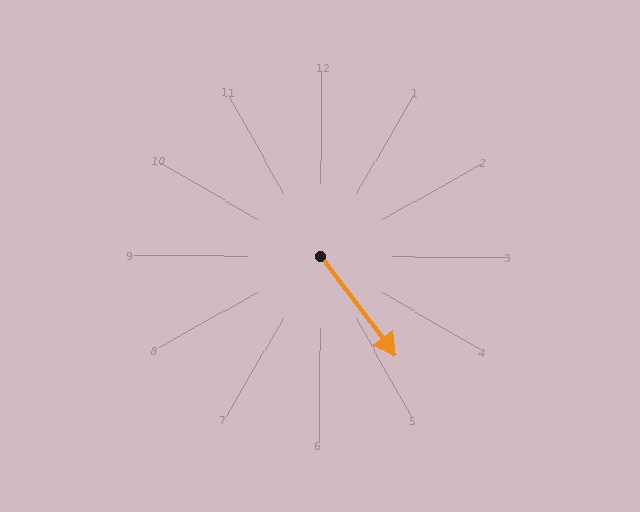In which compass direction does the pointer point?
Southeast.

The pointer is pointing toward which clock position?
Roughly 5 o'clock.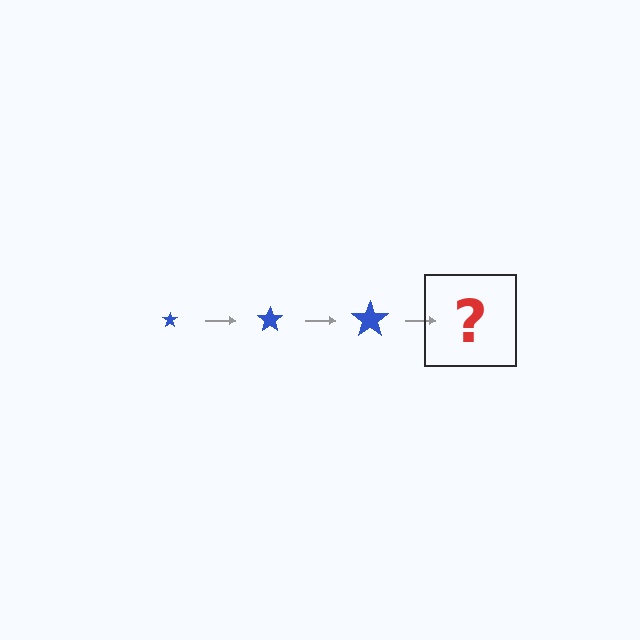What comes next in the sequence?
The next element should be a blue star, larger than the previous one.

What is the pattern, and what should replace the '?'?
The pattern is that the star gets progressively larger each step. The '?' should be a blue star, larger than the previous one.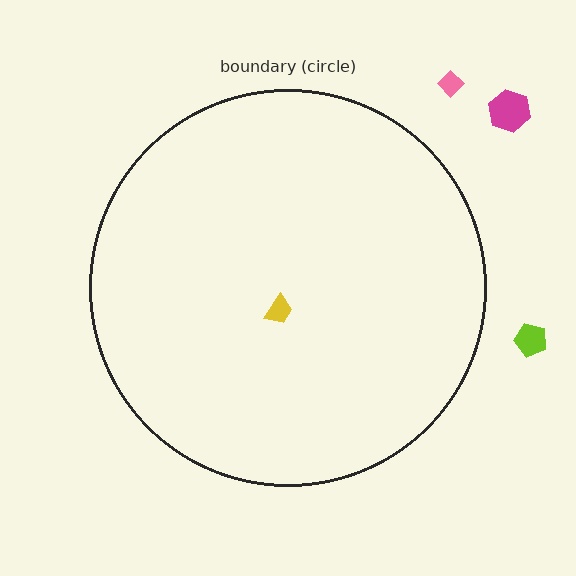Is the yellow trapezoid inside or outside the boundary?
Inside.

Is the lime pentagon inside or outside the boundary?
Outside.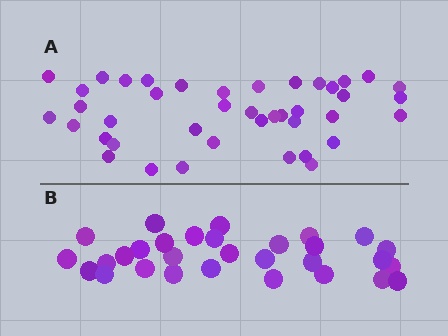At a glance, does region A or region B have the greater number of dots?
Region A (the top region) has more dots.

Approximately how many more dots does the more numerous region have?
Region A has roughly 12 or so more dots than region B.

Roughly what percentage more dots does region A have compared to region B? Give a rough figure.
About 35% more.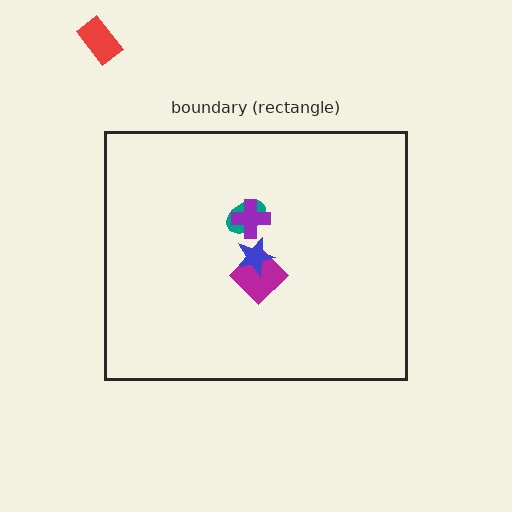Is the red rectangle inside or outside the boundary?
Outside.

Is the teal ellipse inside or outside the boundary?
Inside.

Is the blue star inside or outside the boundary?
Inside.